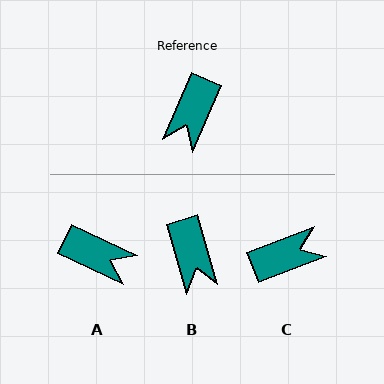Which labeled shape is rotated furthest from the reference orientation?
C, about 135 degrees away.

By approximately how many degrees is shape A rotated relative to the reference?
Approximately 89 degrees counter-clockwise.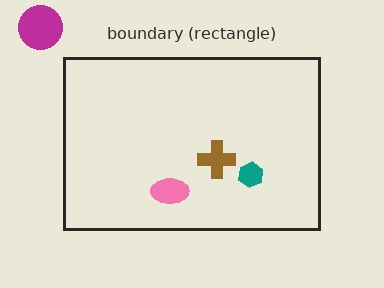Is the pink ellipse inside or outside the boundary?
Inside.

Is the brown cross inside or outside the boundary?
Inside.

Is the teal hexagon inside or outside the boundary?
Inside.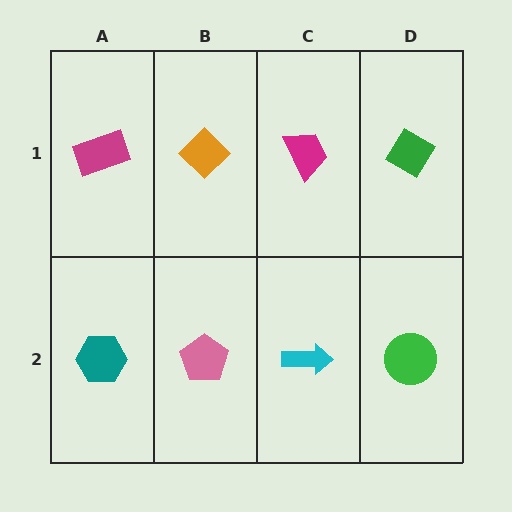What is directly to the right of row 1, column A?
An orange diamond.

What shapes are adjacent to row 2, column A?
A magenta rectangle (row 1, column A), a pink pentagon (row 2, column B).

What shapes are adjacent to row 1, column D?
A green circle (row 2, column D), a magenta trapezoid (row 1, column C).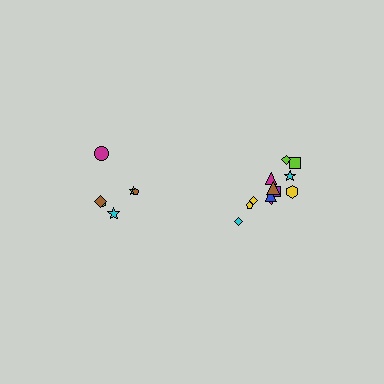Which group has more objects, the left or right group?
The right group.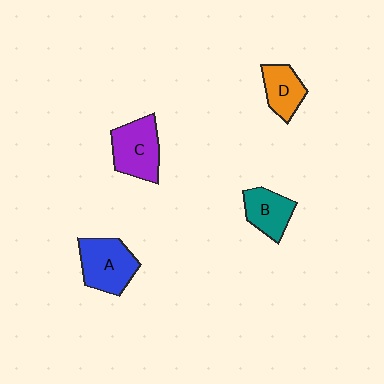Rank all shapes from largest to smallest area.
From largest to smallest: A (blue), C (purple), B (teal), D (orange).